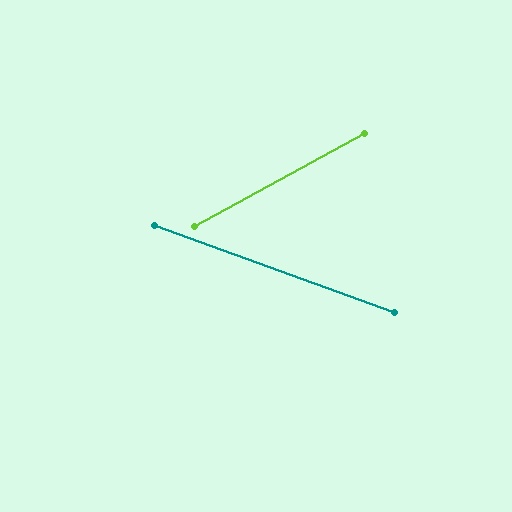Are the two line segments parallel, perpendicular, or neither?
Neither parallel nor perpendicular — they differ by about 48°.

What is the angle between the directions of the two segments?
Approximately 48 degrees.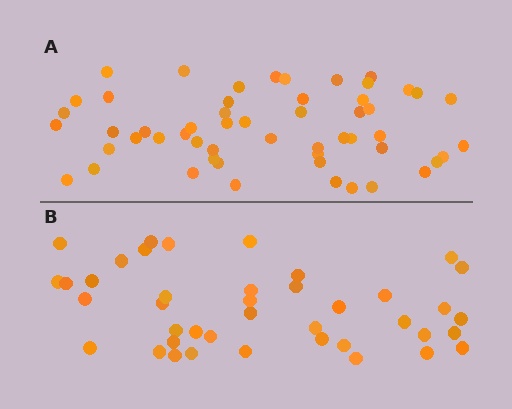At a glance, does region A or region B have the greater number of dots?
Region A (the top region) has more dots.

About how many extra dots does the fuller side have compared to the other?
Region A has approximately 15 more dots than region B.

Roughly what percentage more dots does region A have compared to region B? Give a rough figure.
About 30% more.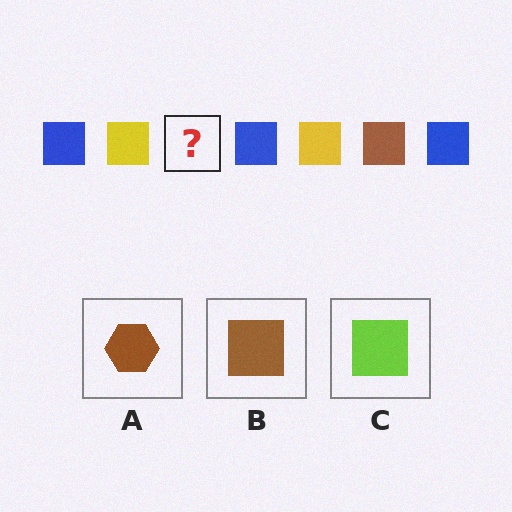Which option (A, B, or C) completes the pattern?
B.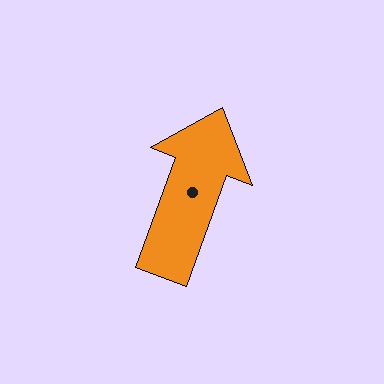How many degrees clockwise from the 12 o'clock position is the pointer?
Approximately 20 degrees.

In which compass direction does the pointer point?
North.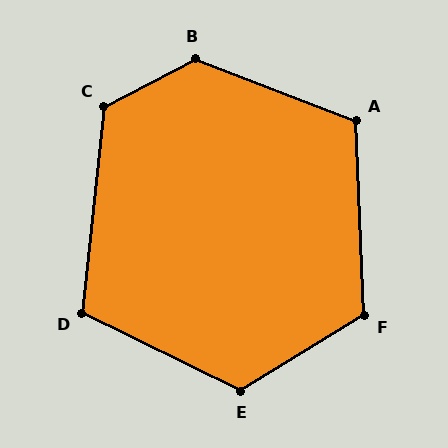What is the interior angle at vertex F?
Approximately 119 degrees (obtuse).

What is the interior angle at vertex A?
Approximately 114 degrees (obtuse).